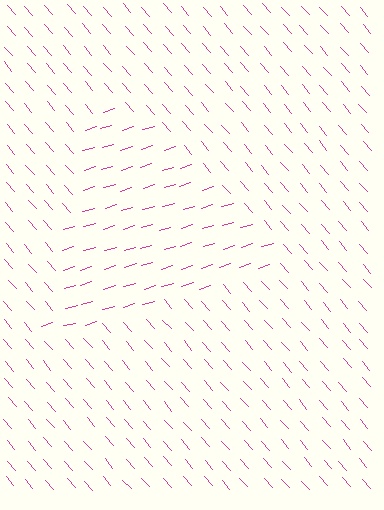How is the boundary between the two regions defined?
The boundary is defined purely by a change in line orientation (approximately 66 degrees difference). All lines are the same color and thickness.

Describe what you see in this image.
The image is filled with small magenta line segments. A triangle region in the image has lines oriented differently from the surrounding lines, creating a visible texture boundary.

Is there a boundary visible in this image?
Yes, there is a texture boundary formed by a change in line orientation.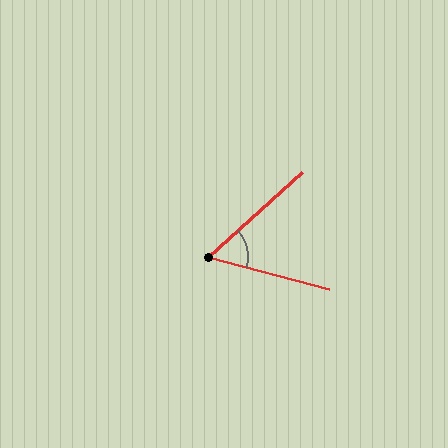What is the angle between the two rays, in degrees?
Approximately 57 degrees.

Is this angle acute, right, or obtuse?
It is acute.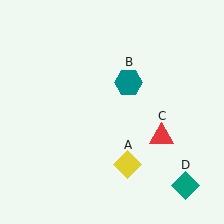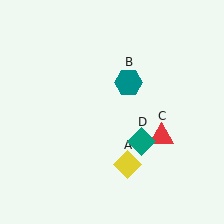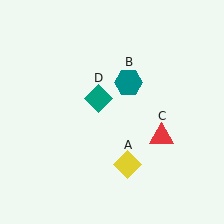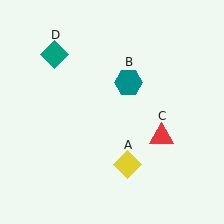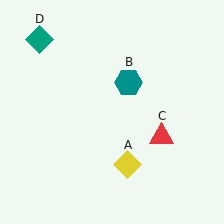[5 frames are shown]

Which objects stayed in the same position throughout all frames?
Yellow diamond (object A) and teal hexagon (object B) and red triangle (object C) remained stationary.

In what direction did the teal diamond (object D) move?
The teal diamond (object D) moved up and to the left.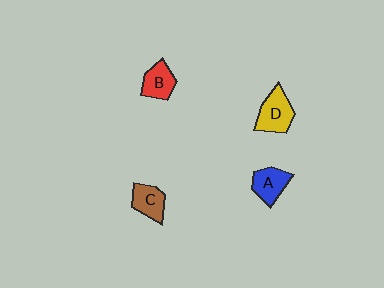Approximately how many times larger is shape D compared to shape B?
Approximately 1.3 times.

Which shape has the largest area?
Shape D (yellow).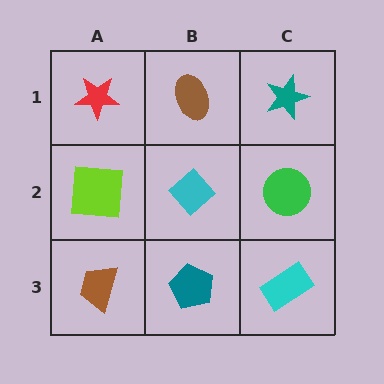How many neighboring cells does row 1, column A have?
2.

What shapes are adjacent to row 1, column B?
A cyan diamond (row 2, column B), a red star (row 1, column A), a teal star (row 1, column C).